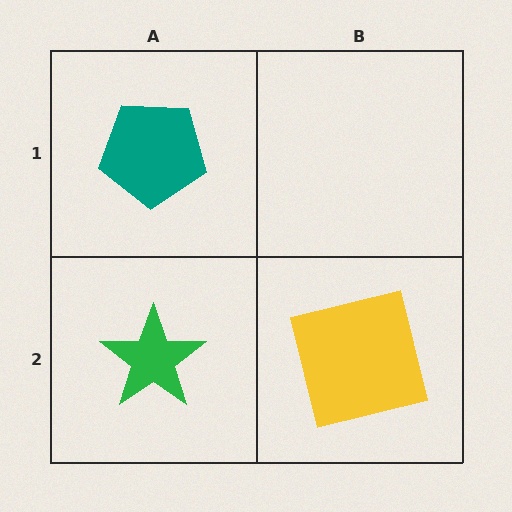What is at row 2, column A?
A green star.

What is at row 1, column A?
A teal pentagon.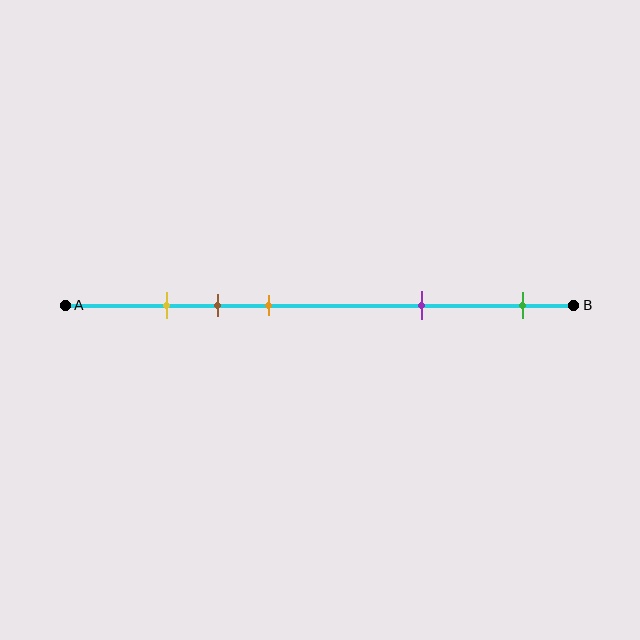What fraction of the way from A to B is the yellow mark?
The yellow mark is approximately 20% (0.2) of the way from A to B.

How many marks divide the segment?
There are 5 marks dividing the segment.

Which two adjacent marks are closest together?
The yellow and brown marks are the closest adjacent pair.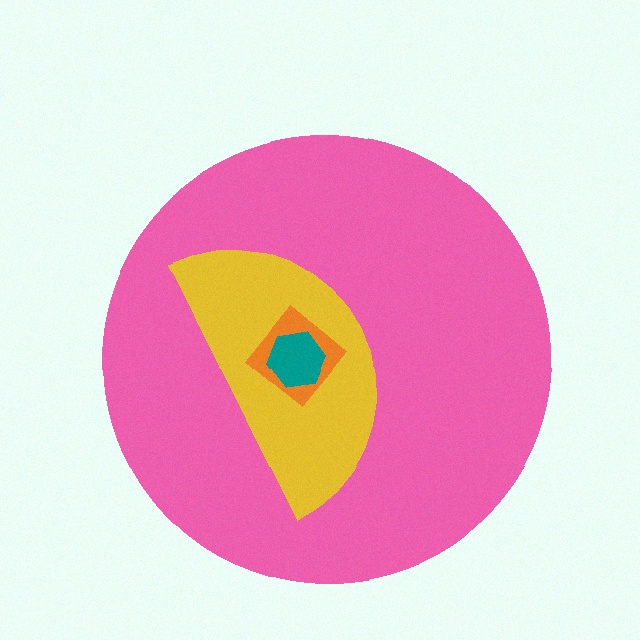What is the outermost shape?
The pink circle.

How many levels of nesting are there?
4.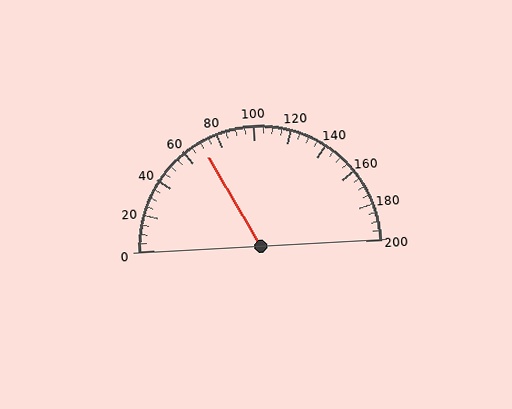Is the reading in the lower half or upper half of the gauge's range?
The reading is in the lower half of the range (0 to 200).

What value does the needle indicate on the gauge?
The needle indicates approximately 70.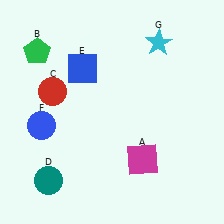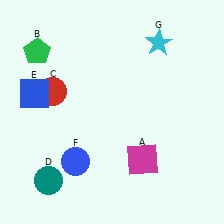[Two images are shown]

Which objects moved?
The objects that moved are: the blue square (E), the blue circle (F).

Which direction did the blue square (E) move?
The blue square (E) moved left.